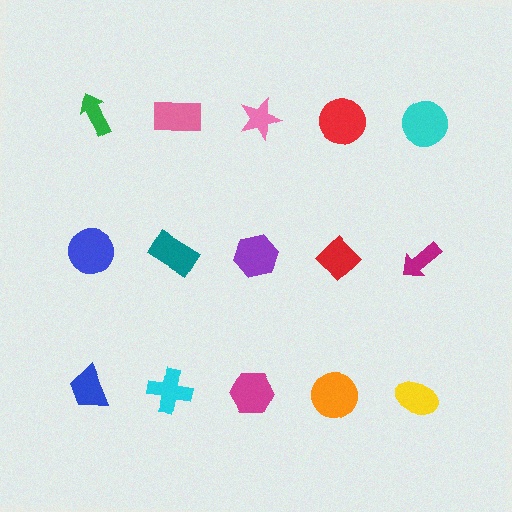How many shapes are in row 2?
5 shapes.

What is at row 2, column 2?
A teal rectangle.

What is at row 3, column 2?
A cyan cross.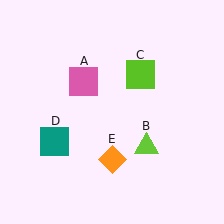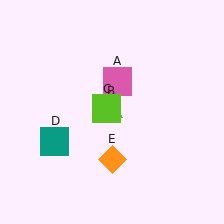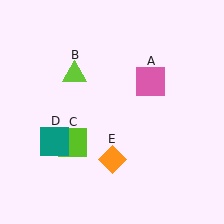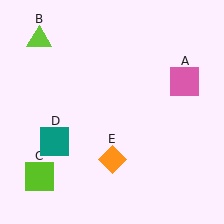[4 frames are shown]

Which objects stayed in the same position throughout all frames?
Teal square (object D) and orange diamond (object E) remained stationary.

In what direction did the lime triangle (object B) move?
The lime triangle (object B) moved up and to the left.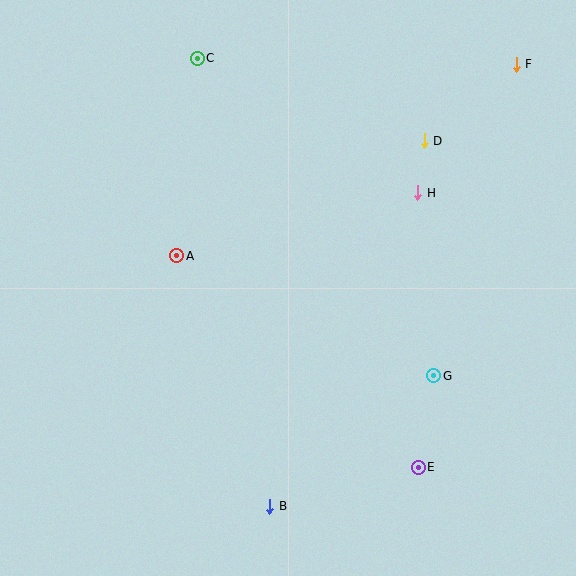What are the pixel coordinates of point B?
Point B is at (270, 506).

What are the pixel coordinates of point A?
Point A is at (177, 256).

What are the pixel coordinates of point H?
Point H is at (418, 193).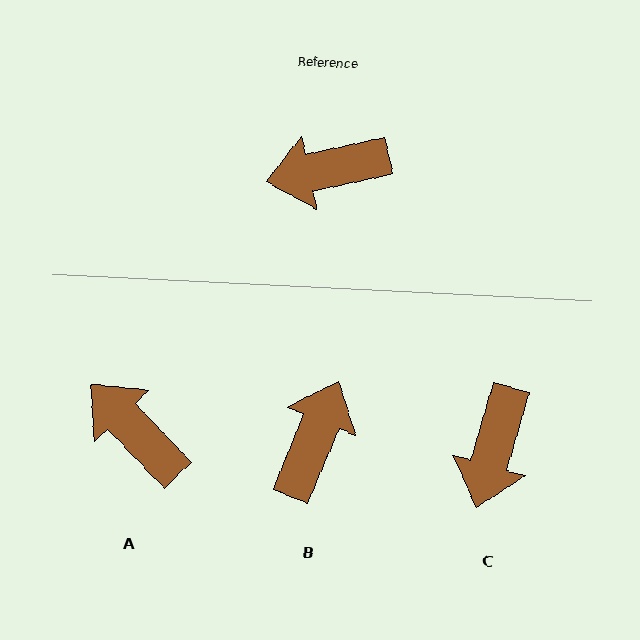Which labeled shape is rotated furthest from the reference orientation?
B, about 125 degrees away.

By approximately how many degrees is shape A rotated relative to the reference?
Approximately 58 degrees clockwise.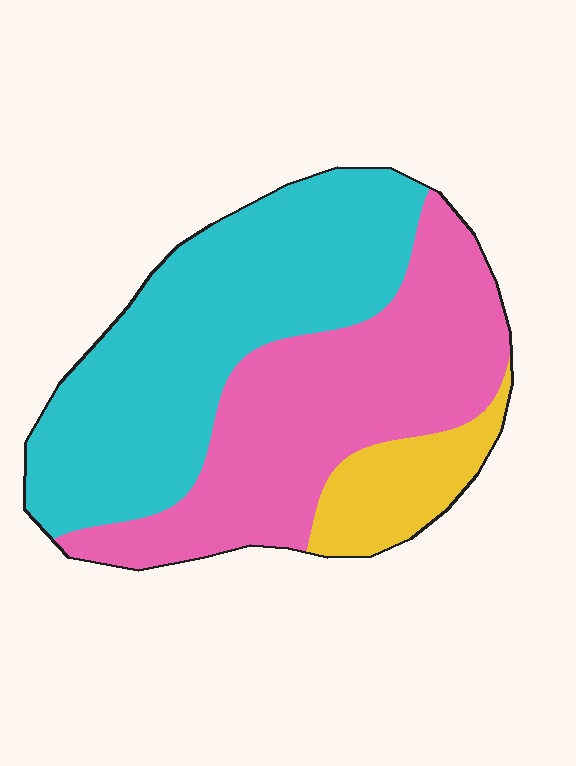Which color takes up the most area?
Cyan, at roughly 45%.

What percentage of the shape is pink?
Pink takes up about two fifths (2/5) of the shape.